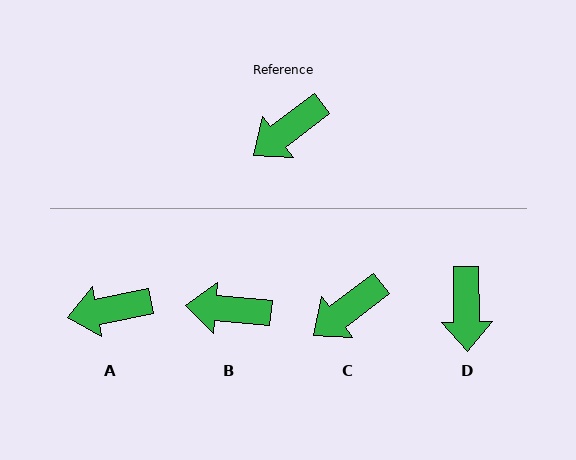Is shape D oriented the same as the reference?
No, it is off by about 54 degrees.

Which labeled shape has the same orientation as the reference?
C.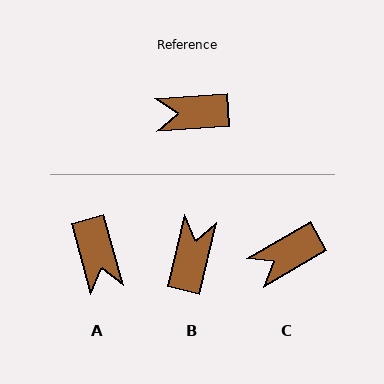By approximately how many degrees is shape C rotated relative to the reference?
Approximately 27 degrees counter-clockwise.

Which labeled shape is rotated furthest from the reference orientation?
B, about 107 degrees away.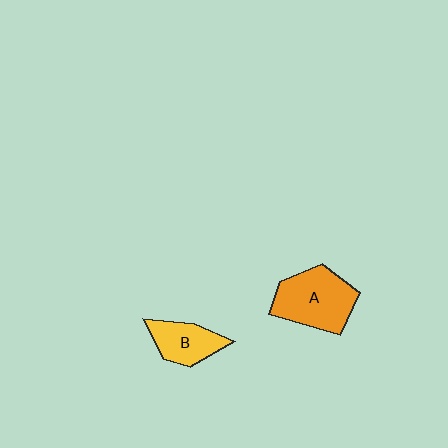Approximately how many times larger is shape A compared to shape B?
Approximately 1.6 times.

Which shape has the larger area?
Shape A (orange).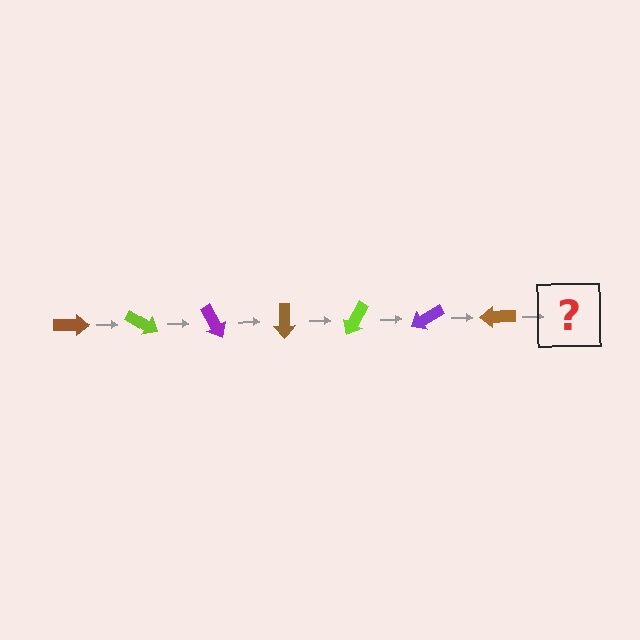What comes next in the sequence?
The next element should be a lime arrow, rotated 210 degrees from the start.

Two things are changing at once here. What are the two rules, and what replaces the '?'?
The two rules are that it rotates 30 degrees each step and the color cycles through brown, lime, and purple. The '?' should be a lime arrow, rotated 210 degrees from the start.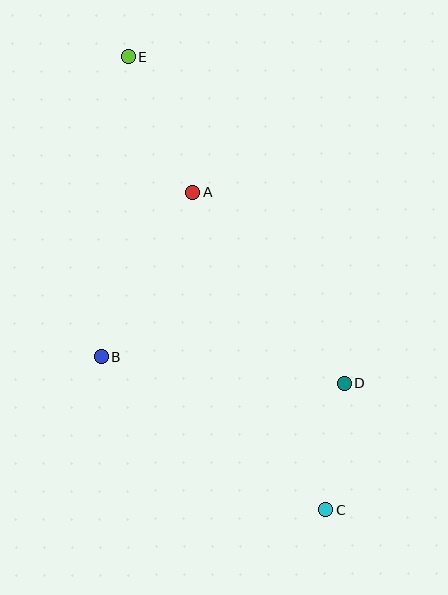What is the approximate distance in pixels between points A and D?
The distance between A and D is approximately 244 pixels.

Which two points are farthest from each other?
Points C and E are farthest from each other.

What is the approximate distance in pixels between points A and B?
The distance between A and B is approximately 188 pixels.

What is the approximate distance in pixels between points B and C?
The distance between B and C is approximately 272 pixels.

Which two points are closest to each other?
Points C and D are closest to each other.